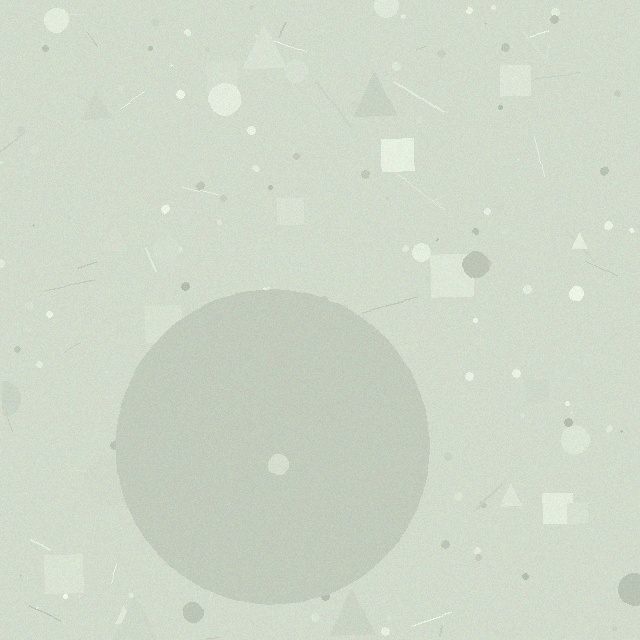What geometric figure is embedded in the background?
A circle is embedded in the background.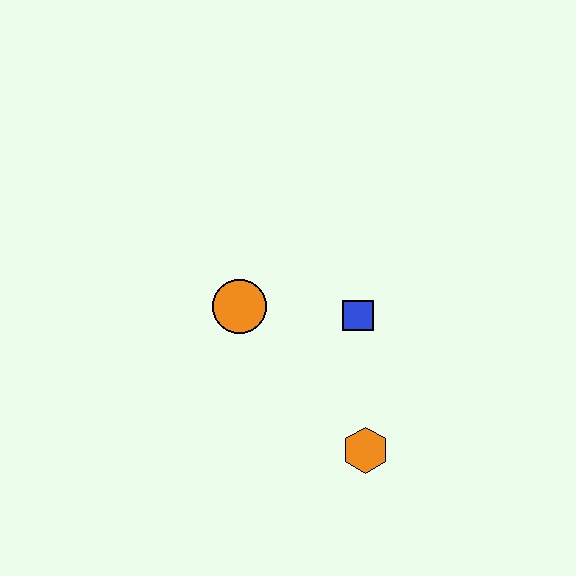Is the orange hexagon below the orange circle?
Yes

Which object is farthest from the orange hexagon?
The orange circle is farthest from the orange hexagon.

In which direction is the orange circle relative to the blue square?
The orange circle is to the left of the blue square.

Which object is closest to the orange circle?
The blue square is closest to the orange circle.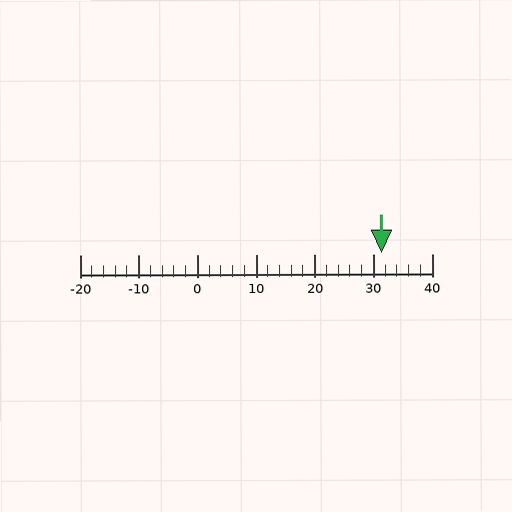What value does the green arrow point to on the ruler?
The green arrow points to approximately 31.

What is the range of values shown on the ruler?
The ruler shows values from -20 to 40.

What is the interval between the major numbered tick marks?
The major tick marks are spaced 10 units apart.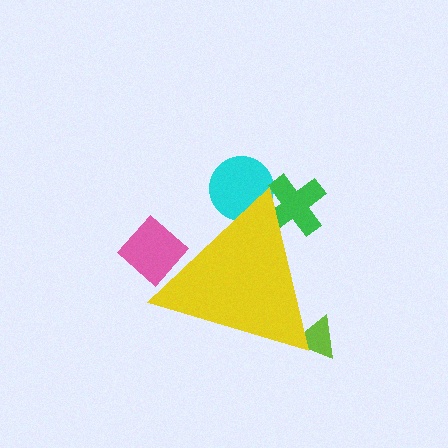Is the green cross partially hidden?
Yes, the green cross is partially hidden behind the yellow triangle.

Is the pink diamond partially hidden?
Yes, the pink diamond is partially hidden behind the yellow triangle.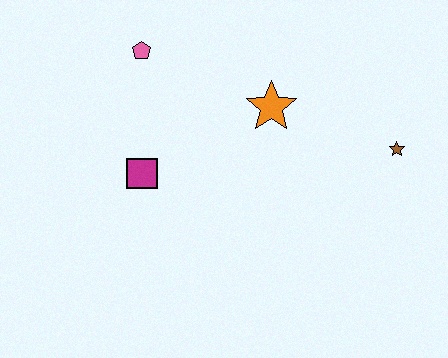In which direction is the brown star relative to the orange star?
The brown star is to the right of the orange star.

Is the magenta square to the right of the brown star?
No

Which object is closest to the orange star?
The brown star is closest to the orange star.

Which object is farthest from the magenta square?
The brown star is farthest from the magenta square.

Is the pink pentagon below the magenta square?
No